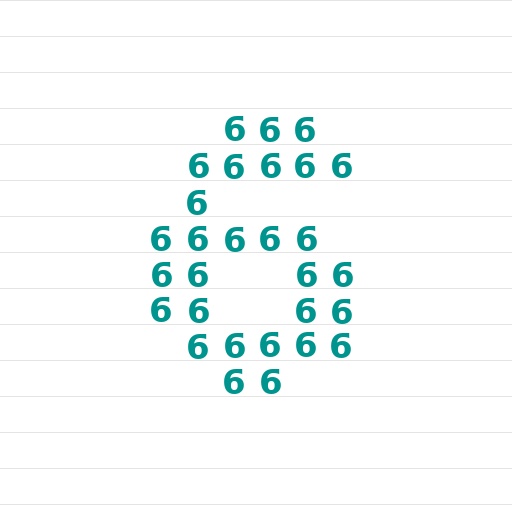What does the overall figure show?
The overall figure shows the digit 6.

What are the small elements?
The small elements are digit 6's.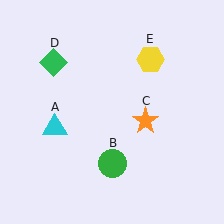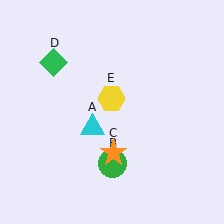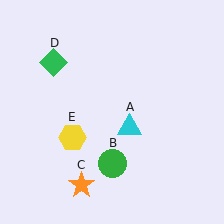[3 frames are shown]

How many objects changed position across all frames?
3 objects changed position: cyan triangle (object A), orange star (object C), yellow hexagon (object E).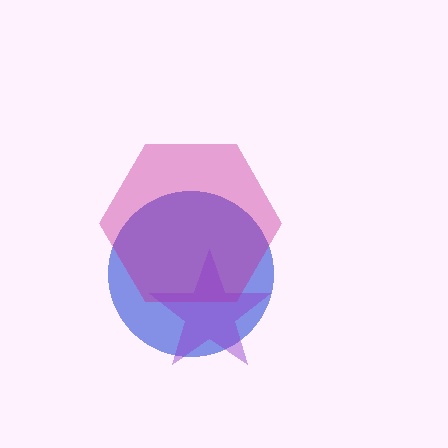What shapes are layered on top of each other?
The layered shapes are: a blue circle, a magenta hexagon, a purple star.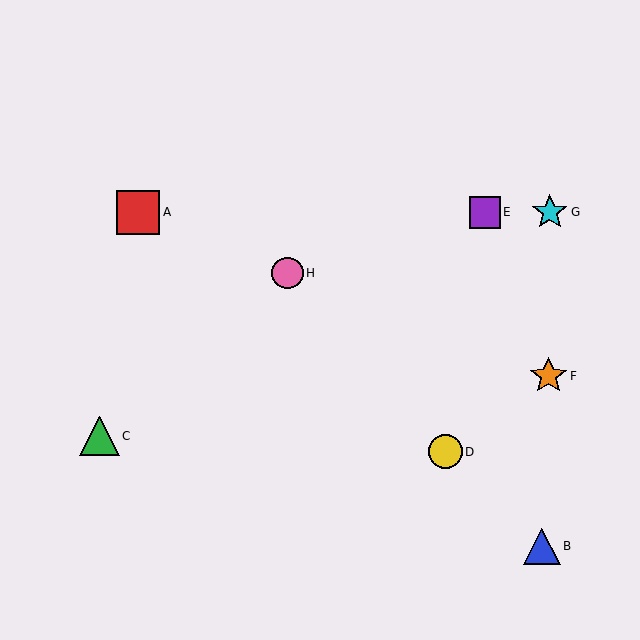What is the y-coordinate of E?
Object E is at y≈212.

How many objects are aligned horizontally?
3 objects (A, E, G) are aligned horizontally.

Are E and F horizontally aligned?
No, E is at y≈212 and F is at y≈376.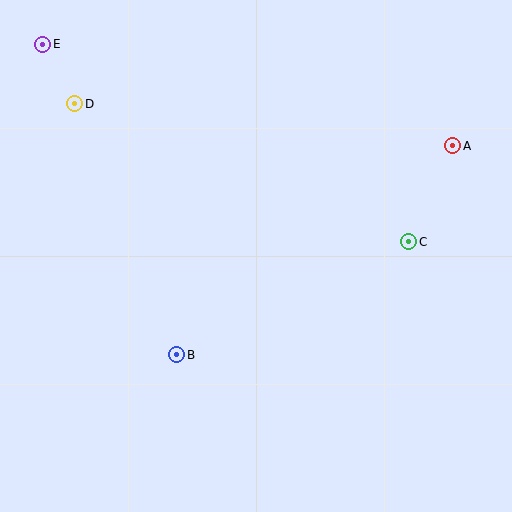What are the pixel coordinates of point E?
Point E is at (43, 44).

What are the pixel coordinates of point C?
Point C is at (409, 242).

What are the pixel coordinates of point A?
Point A is at (453, 146).